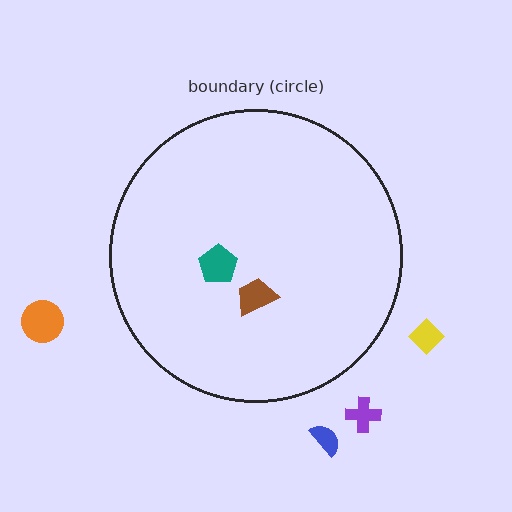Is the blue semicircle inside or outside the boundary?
Outside.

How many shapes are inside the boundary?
2 inside, 4 outside.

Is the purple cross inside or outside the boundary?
Outside.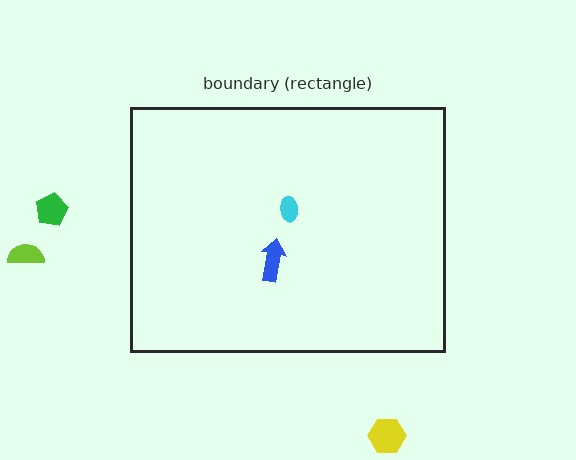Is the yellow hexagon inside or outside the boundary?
Outside.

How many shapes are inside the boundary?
2 inside, 3 outside.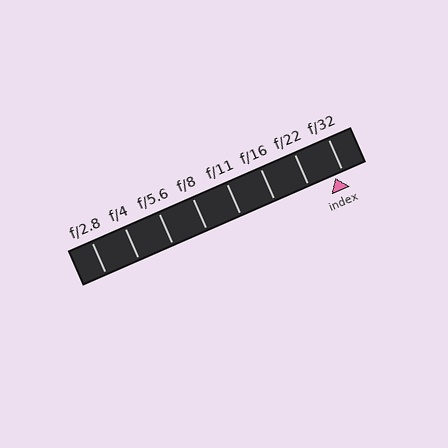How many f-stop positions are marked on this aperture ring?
There are 8 f-stop positions marked.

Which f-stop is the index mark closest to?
The index mark is closest to f/32.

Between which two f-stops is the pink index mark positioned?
The index mark is between f/22 and f/32.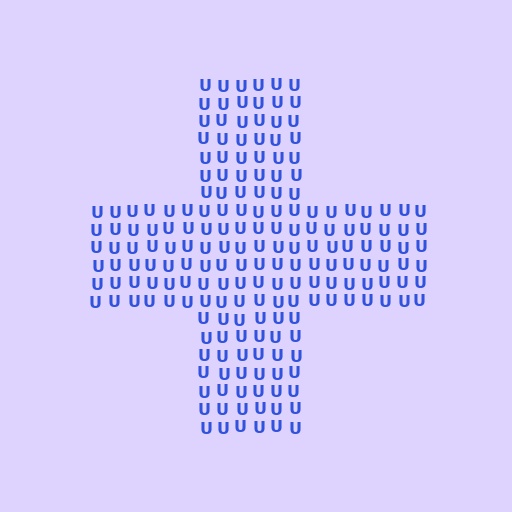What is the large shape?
The large shape is a cross.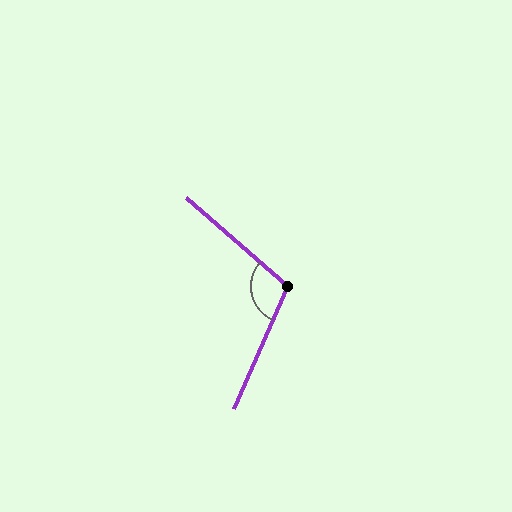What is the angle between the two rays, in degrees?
Approximately 107 degrees.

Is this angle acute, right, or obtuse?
It is obtuse.